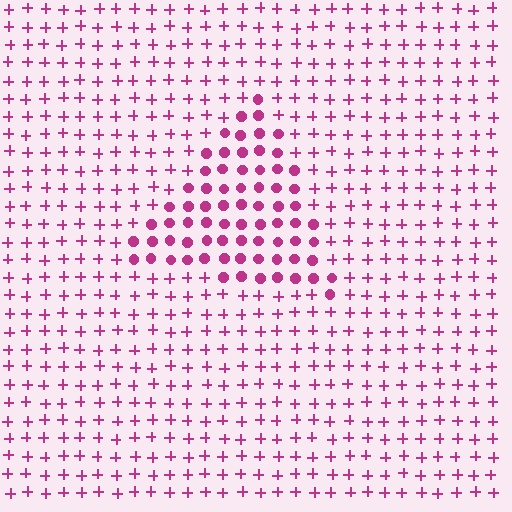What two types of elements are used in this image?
The image uses circles inside the triangle region and plus signs outside it.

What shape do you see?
I see a triangle.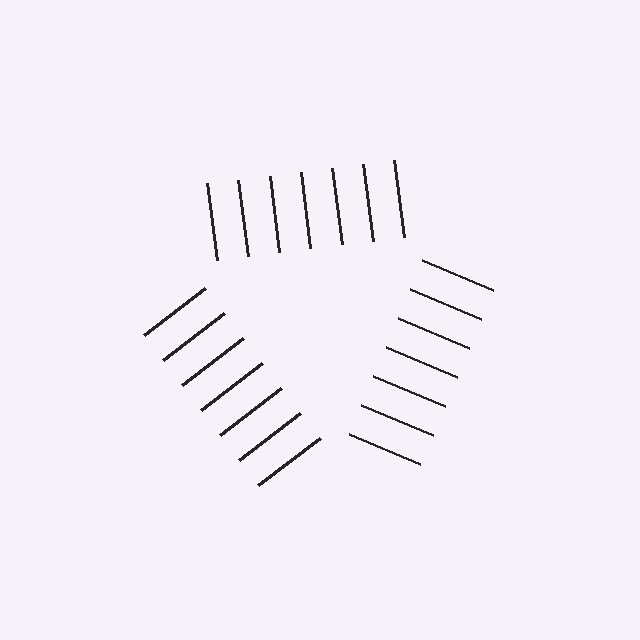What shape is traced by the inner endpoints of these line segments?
An illusory triangle — the line segments terminate on its edges but no continuous stroke is drawn.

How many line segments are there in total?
21 — 7 along each of the 3 edges.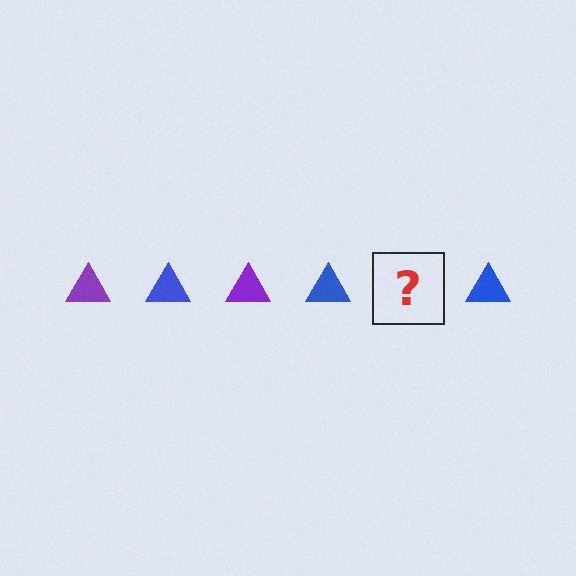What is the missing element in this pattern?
The missing element is a purple triangle.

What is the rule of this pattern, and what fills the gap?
The rule is that the pattern cycles through purple, blue triangles. The gap should be filled with a purple triangle.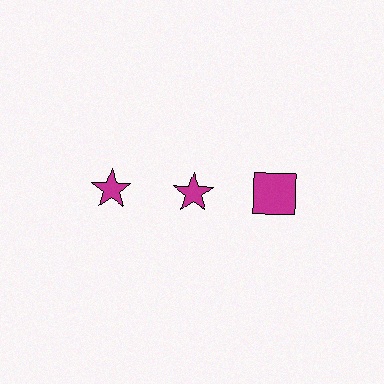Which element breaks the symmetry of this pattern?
The magenta square in the top row, center column breaks the symmetry. All other shapes are magenta stars.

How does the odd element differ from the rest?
It has a different shape: square instead of star.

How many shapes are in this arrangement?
There are 3 shapes arranged in a grid pattern.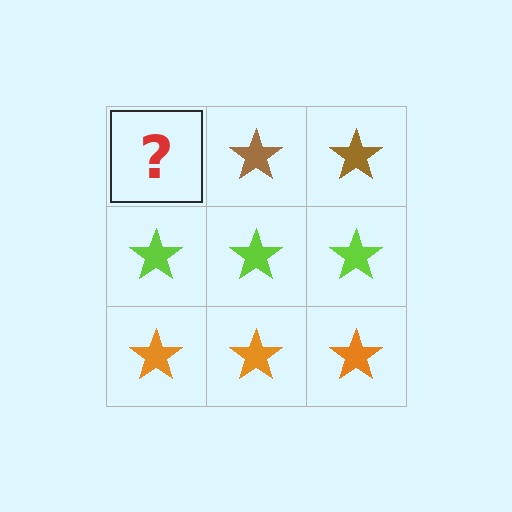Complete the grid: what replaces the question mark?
The question mark should be replaced with a brown star.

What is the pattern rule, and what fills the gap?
The rule is that each row has a consistent color. The gap should be filled with a brown star.